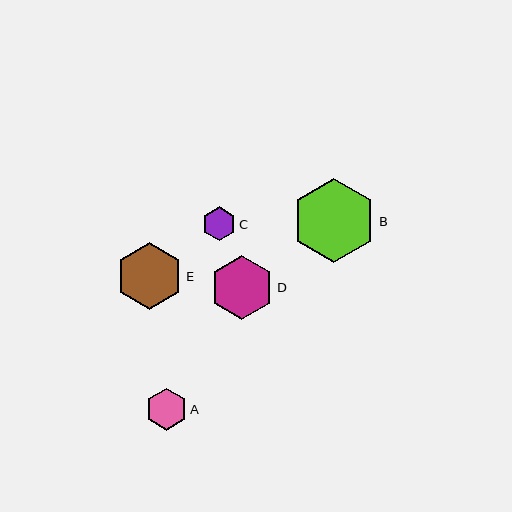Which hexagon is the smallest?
Hexagon C is the smallest with a size of approximately 34 pixels.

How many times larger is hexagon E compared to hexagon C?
Hexagon E is approximately 2.0 times the size of hexagon C.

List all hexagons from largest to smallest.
From largest to smallest: B, E, D, A, C.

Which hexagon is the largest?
Hexagon B is the largest with a size of approximately 84 pixels.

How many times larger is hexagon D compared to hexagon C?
Hexagon D is approximately 1.9 times the size of hexagon C.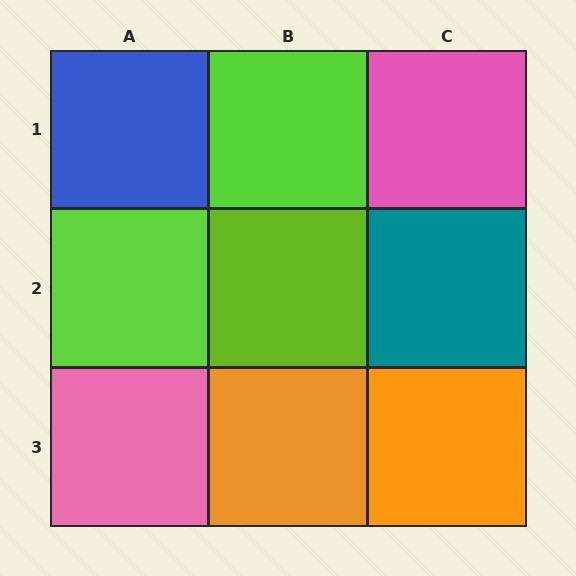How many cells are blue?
1 cell is blue.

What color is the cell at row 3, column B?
Orange.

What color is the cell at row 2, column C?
Teal.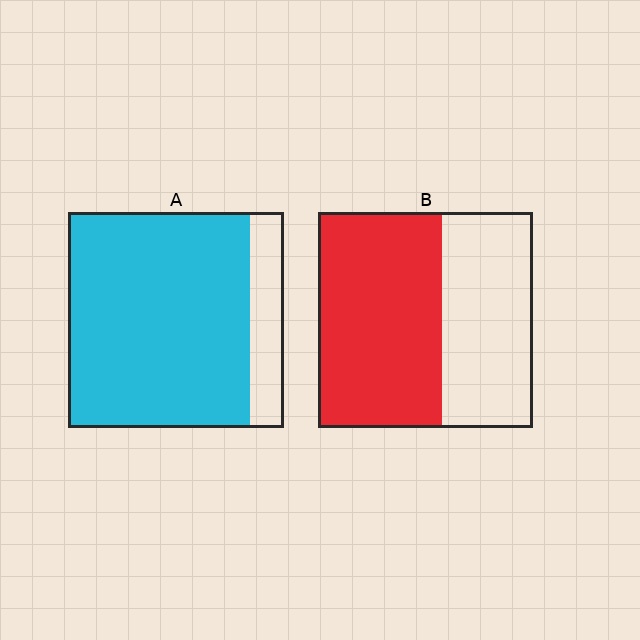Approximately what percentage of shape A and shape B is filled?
A is approximately 85% and B is approximately 60%.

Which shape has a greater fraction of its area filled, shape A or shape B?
Shape A.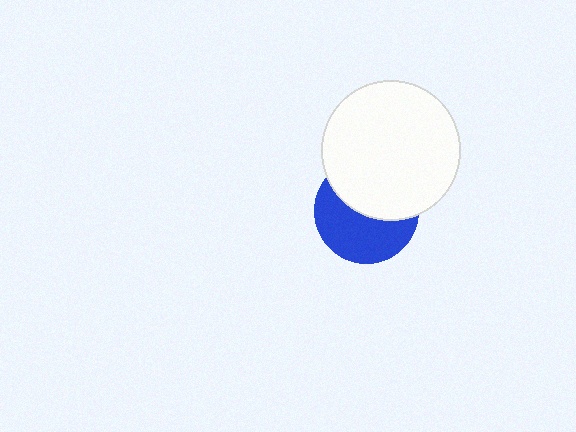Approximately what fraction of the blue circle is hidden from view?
Roughly 48% of the blue circle is hidden behind the white circle.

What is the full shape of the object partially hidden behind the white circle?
The partially hidden object is a blue circle.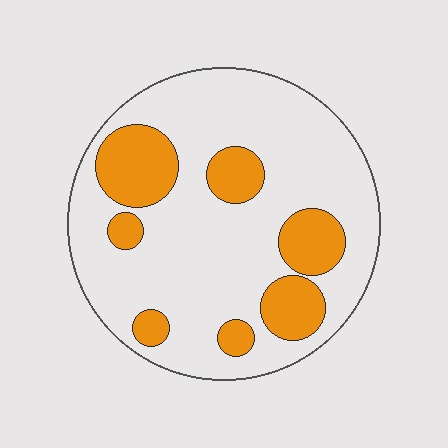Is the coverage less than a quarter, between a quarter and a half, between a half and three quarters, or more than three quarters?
Less than a quarter.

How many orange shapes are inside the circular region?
7.